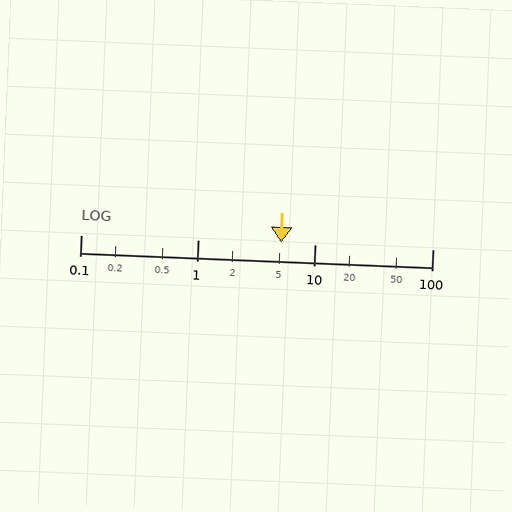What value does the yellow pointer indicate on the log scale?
The pointer indicates approximately 5.1.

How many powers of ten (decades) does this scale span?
The scale spans 3 decades, from 0.1 to 100.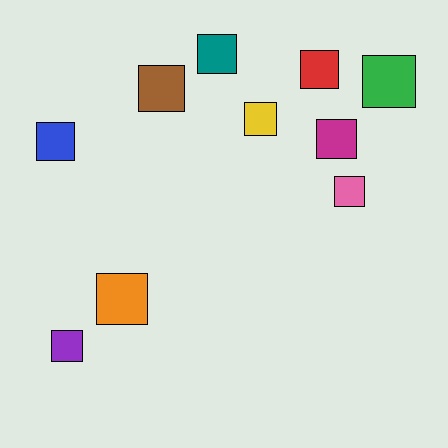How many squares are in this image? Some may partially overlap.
There are 10 squares.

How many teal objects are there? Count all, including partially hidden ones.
There is 1 teal object.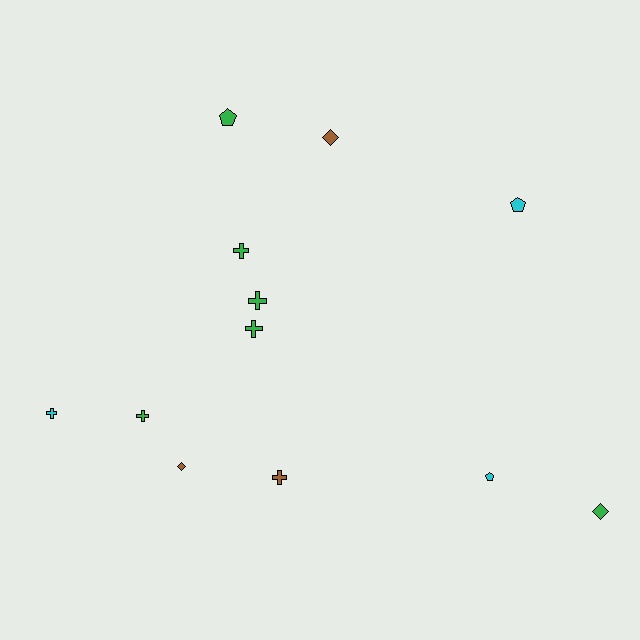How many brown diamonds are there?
There are 2 brown diamonds.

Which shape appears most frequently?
Cross, with 6 objects.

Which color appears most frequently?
Green, with 6 objects.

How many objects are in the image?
There are 12 objects.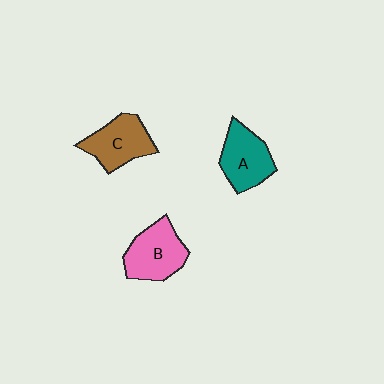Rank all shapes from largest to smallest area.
From largest to smallest: B (pink), C (brown), A (teal).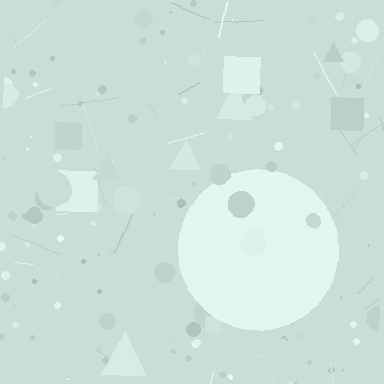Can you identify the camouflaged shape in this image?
The camouflaged shape is a circle.